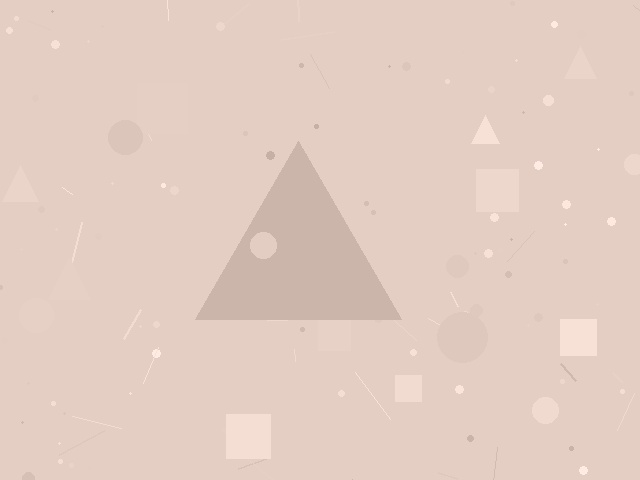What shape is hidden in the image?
A triangle is hidden in the image.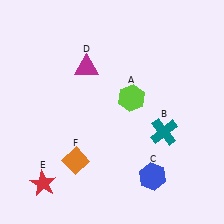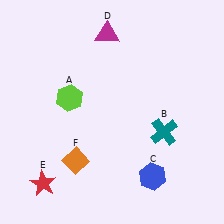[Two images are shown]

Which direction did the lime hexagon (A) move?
The lime hexagon (A) moved left.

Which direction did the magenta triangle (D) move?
The magenta triangle (D) moved up.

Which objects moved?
The objects that moved are: the lime hexagon (A), the magenta triangle (D).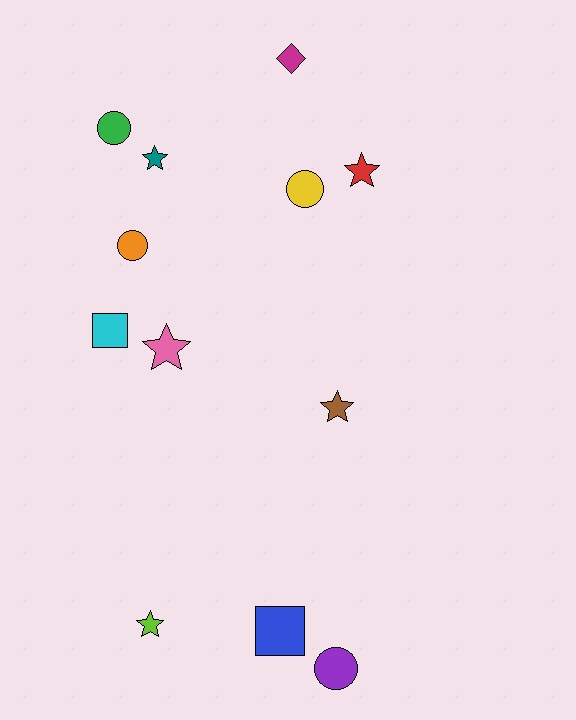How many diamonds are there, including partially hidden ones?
There is 1 diamond.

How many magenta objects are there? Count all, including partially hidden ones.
There is 1 magenta object.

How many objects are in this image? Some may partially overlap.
There are 12 objects.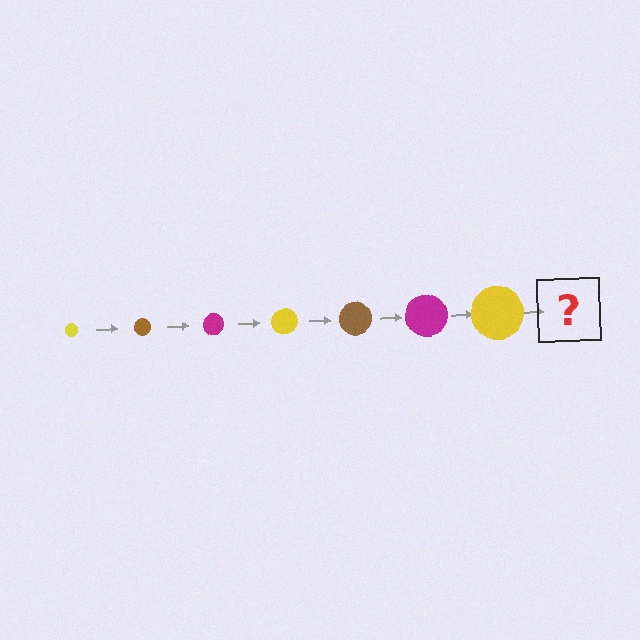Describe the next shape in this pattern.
It should be a brown circle, larger than the previous one.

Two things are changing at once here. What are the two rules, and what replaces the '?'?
The two rules are that the circle grows larger each step and the color cycles through yellow, brown, and magenta. The '?' should be a brown circle, larger than the previous one.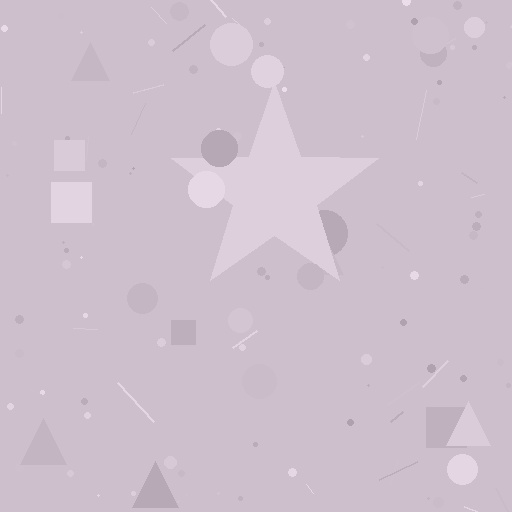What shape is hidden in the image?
A star is hidden in the image.